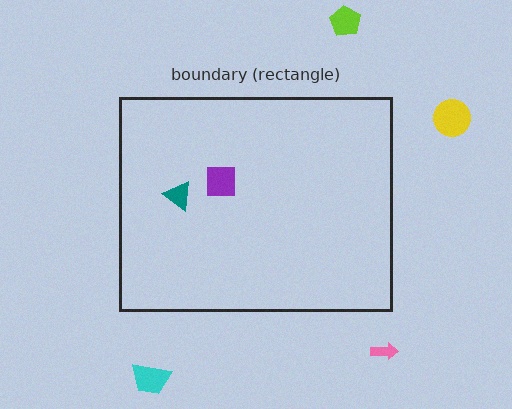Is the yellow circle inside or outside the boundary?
Outside.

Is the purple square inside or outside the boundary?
Inside.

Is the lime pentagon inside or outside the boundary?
Outside.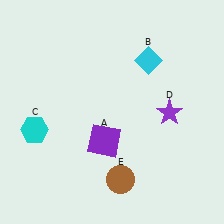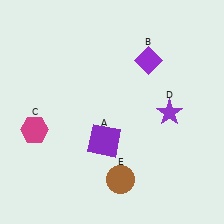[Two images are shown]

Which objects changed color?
B changed from cyan to purple. C changed from cyan to magenta.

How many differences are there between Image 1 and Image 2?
There are 2 differences between the two images.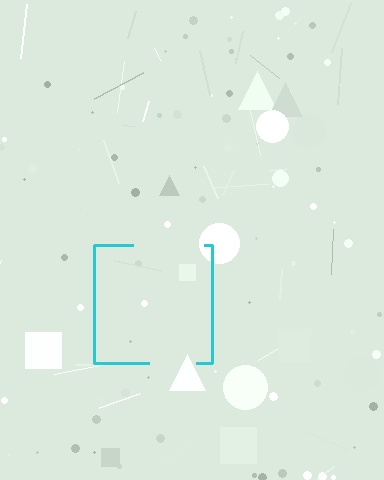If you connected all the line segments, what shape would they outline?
They would outline a square.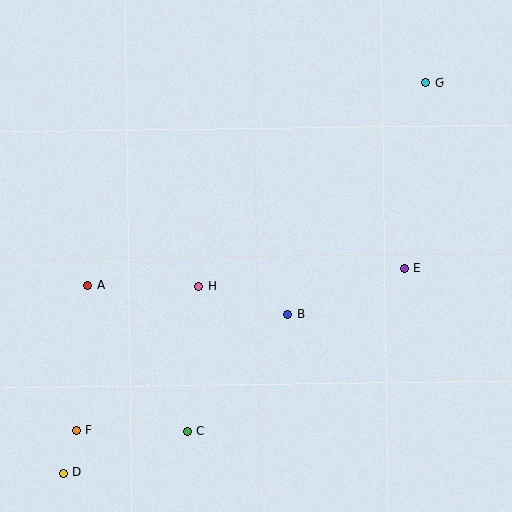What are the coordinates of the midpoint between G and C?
The midpoint between G and C is at (307, 257).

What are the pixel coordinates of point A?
Point A is at (88, 286).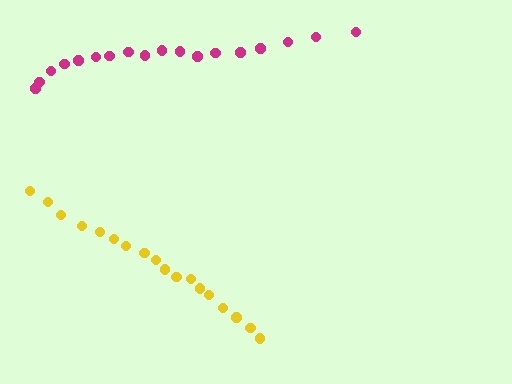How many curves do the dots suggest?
There are 2 distinct paths.